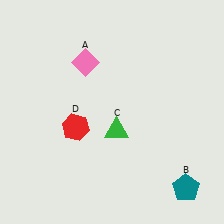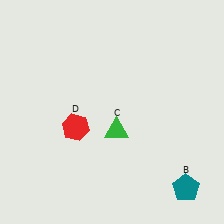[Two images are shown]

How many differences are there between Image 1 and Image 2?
There is 1 difference between the two images.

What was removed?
The pink diamond (A) was removed in Image 2.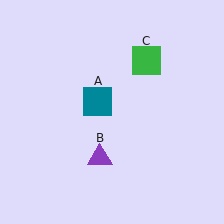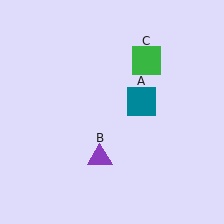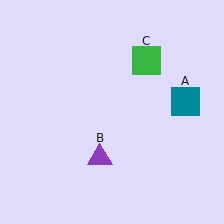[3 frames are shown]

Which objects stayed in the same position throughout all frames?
Purple triangle (object B) and green square (object C) remained stationary.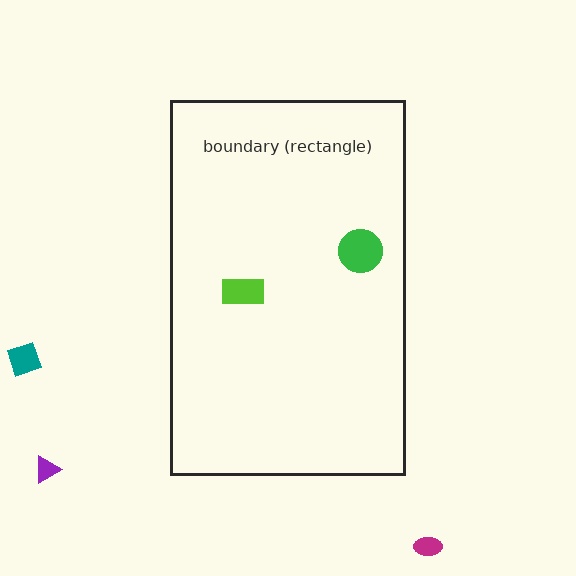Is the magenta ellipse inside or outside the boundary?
Outside.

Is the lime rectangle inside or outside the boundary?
Inside.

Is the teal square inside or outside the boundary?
Outside.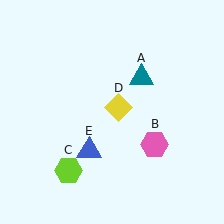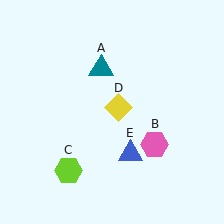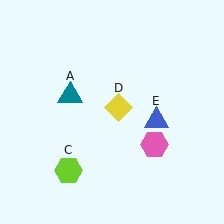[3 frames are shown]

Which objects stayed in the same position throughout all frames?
Pink hexagon (object B) and lime hexagon (object C) and yellow diamond (object D) remained stationary.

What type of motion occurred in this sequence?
The teal triangle (object A), blue triangle (object E) rotated counterclockwise around the center of the scene.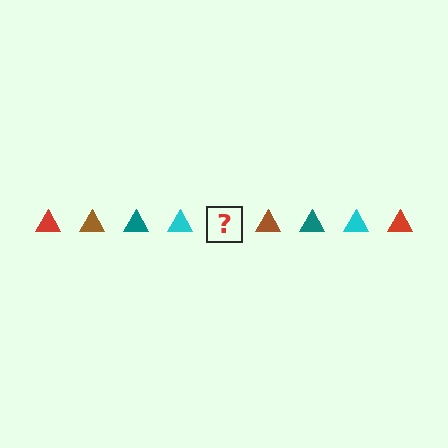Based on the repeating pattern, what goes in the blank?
The blank should be a red triangle.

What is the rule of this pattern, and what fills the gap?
The rule is that the pattern cycles through red, brown, teal, cyan triangles. The gap should be filled with a red triangle.